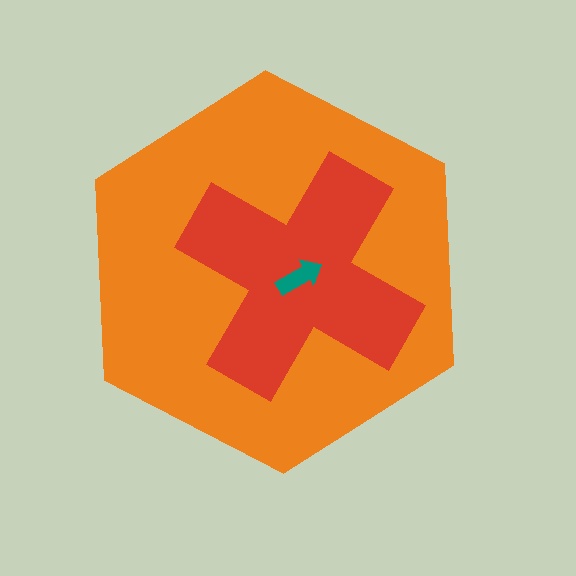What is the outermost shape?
The orange hexagon.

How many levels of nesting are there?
3.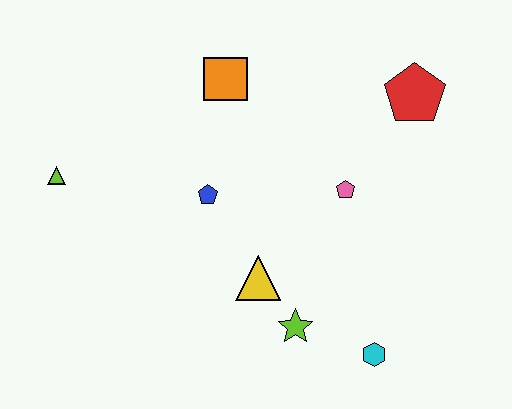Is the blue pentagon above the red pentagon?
No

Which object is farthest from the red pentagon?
The lime triangle is farthest from the red pentagon.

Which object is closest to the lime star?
The yellow triangle is closest to the lime star.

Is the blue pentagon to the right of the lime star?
No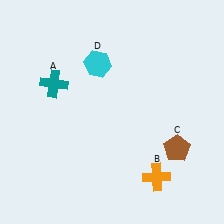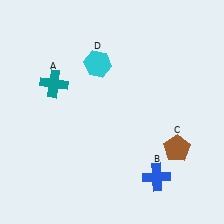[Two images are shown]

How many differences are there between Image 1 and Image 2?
There is 1 difference between the two images.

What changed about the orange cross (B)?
In Image 1, B is orange. In Image 2, it changed to blue.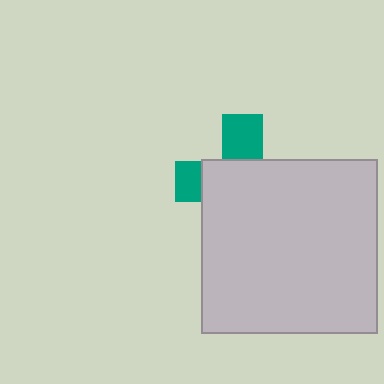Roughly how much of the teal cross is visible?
A small part of it is visible (roughly 32%).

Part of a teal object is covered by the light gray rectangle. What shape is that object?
It is a cross.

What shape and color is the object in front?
The object in front is a light gray rectangle.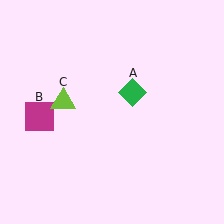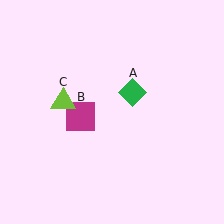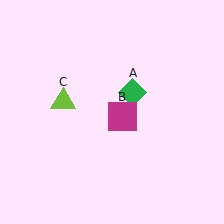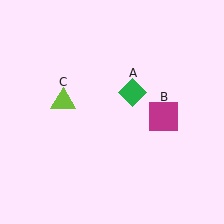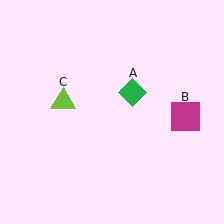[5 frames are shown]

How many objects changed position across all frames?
1 object changed position: magenta square (object B).